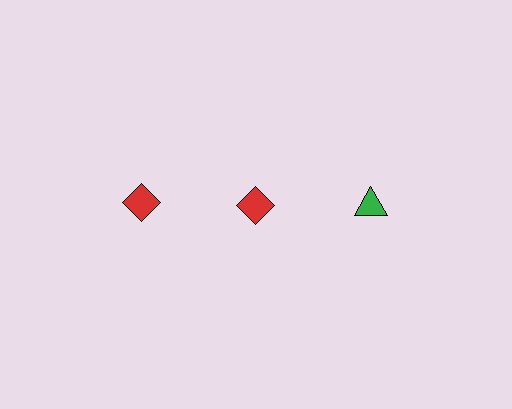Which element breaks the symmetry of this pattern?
The green triangle in the top row, center column breaks the symmetry. All other shapes are red diamonds.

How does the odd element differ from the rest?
It differs in both color (green instead of red) and shape (triangle instead of diamond).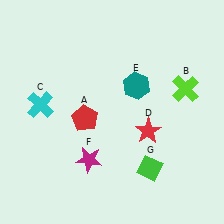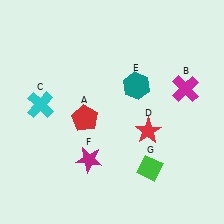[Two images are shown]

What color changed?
The cross (B) changed from lime in Image 1 to magenta in Image 2.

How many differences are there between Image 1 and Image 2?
There is 1 difference between the two images.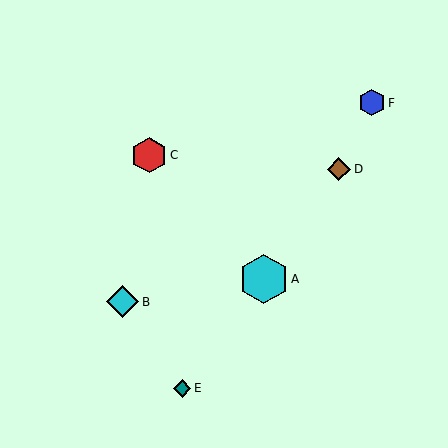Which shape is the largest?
The cyan hexagon (labeled A) is the largest.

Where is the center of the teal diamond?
The center of the teal diamond is at (182, 388).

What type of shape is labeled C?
Shape C is a red hexagon.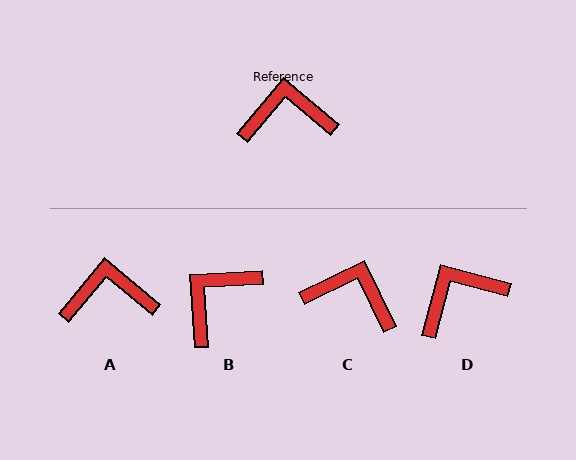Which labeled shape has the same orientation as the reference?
A.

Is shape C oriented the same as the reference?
No, it is off by about 24 degrees.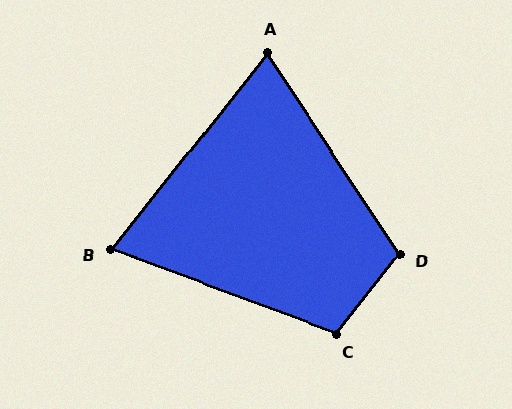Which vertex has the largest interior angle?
C, at approximately 108 degrees.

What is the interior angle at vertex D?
Approximately 108 degrees (obtuse).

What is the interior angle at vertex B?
Approximately 72 degrees (acute).